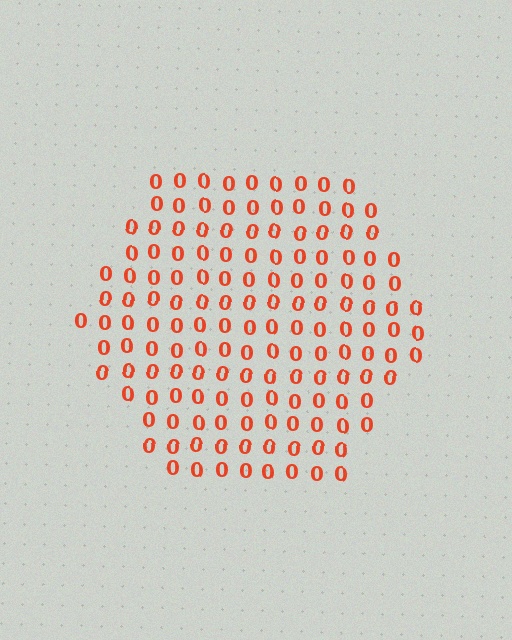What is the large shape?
The large shape is a hexagon.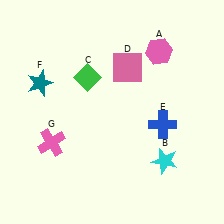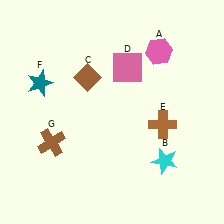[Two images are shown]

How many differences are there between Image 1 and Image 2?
There are 3 differences between the two images.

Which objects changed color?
C changed from green to brown. E changed from blue to brown. G changed from pink to brown.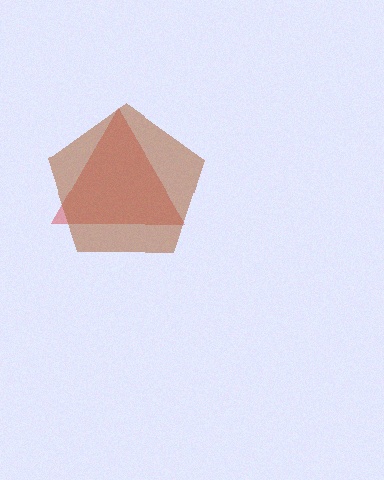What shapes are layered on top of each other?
The layered shapes are: a red triangle, a brown pentagon.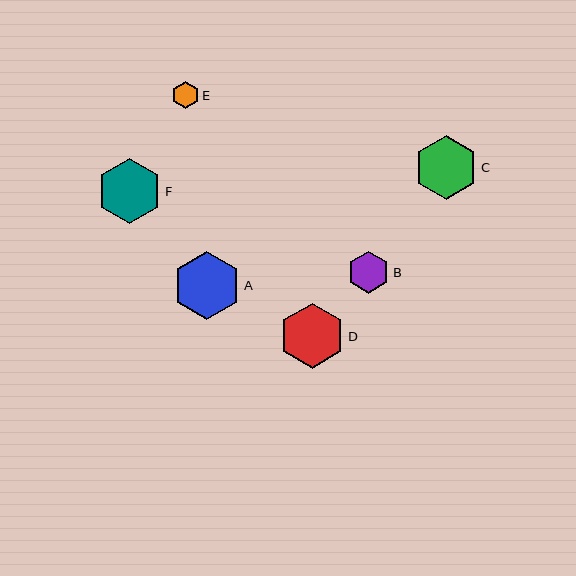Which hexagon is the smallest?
Hexagon E is the smallest with a size of approximately 27 pixels.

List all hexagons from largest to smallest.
From largest to smallest: A, D, F, C, B, E.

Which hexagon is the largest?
Hexagon A is the largest with a size of approximately 68 pixels.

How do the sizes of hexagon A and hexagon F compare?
Hexagon A and hexagon F are approximately the same size.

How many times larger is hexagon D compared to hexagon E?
Hexagon D is approximately 2.4 times the size of hexagon E.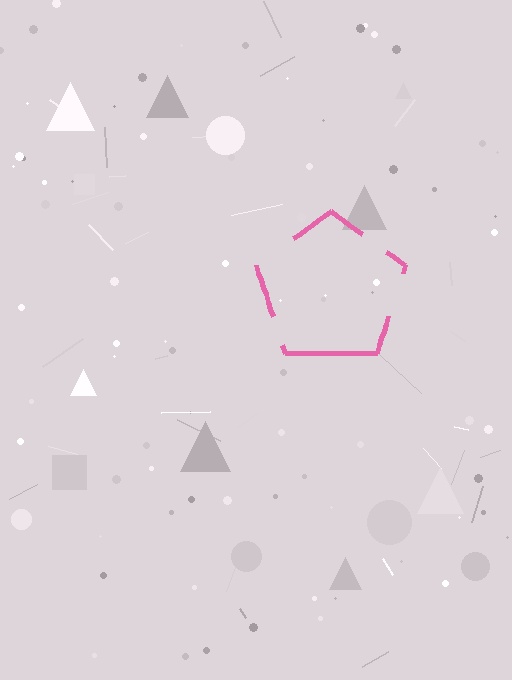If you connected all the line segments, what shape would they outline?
They would outline a pentagon.